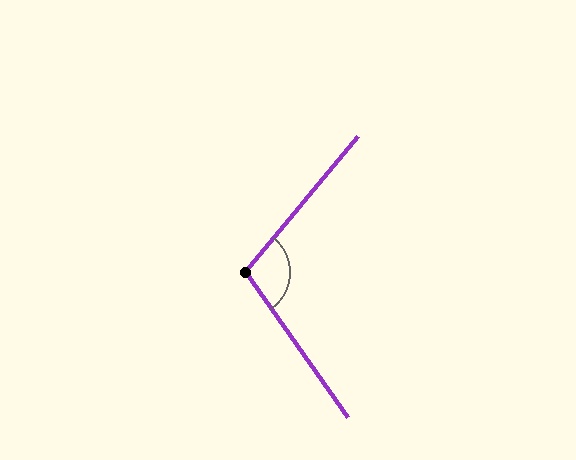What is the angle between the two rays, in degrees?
Approximately 105 degrees.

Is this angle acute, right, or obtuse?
It is obtuse.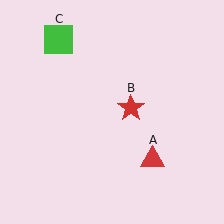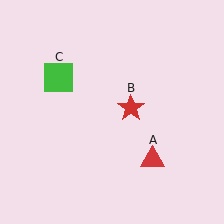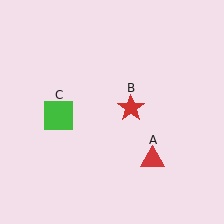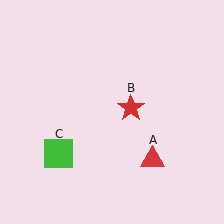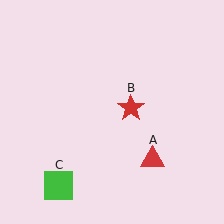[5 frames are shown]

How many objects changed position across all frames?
1 object changed position: green square (object C).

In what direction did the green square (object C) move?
The green square (object C) moved down.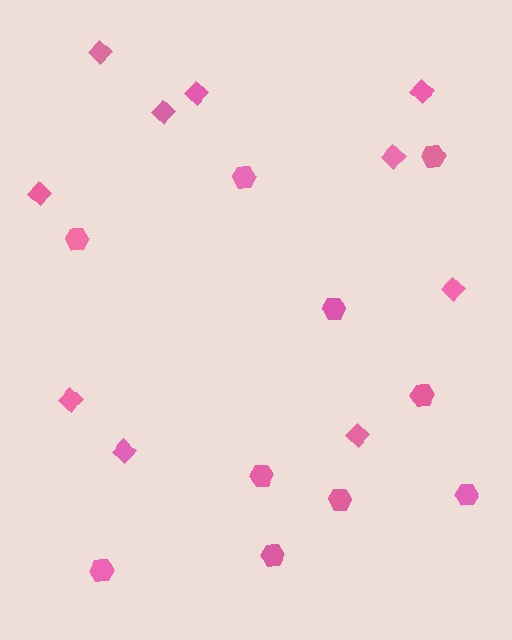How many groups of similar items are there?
There are 2 groups: one group of hexagons (10) and one group of diamonds (10).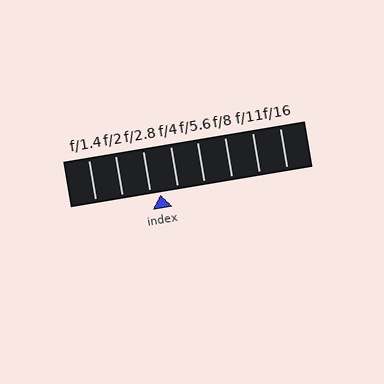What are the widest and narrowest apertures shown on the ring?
The widest aperture shown is f/1.4 and the narrowest is f/16.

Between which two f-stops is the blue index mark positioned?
The index mark is between f/2.8 and f/4.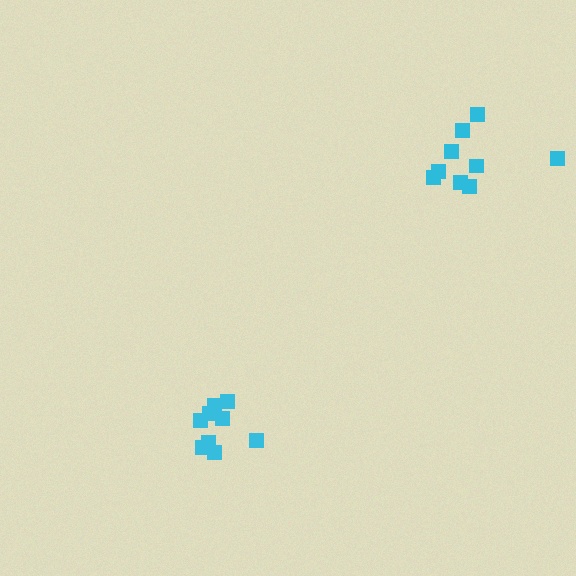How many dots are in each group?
Group 1: 9 dots, Group 2: 9 dots (18 total).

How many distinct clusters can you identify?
There are 2 distinct clusters.